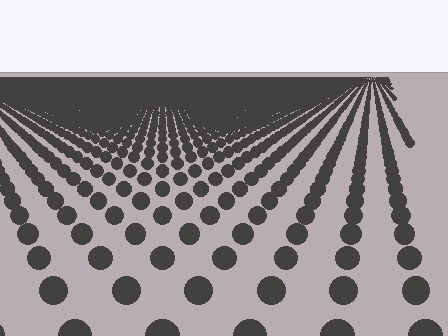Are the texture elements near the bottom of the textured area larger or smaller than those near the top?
Larger. Near the bottom, elements are closer to the viewer and appear at a bigger on-screen size.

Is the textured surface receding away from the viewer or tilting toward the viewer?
The surface is receding away from the viewer. Texture elements get smaller and denser toward the top.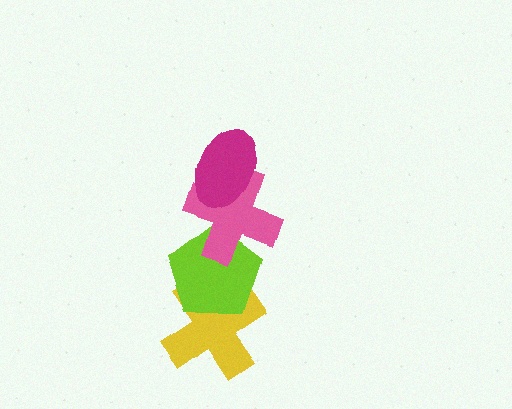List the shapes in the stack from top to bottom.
From top to bottom: the magenta ellipse, the pink cross, the lime pentagon, the yellow cross.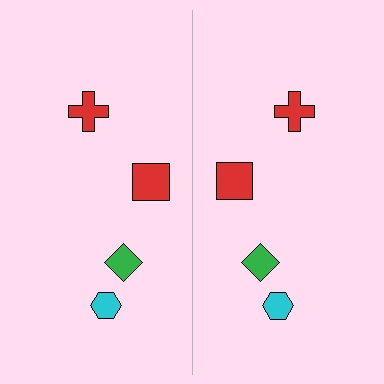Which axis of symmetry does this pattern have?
The pattern has a vertical axis of symmetry running through the center of the image.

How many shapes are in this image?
There are 8 shapes in this image.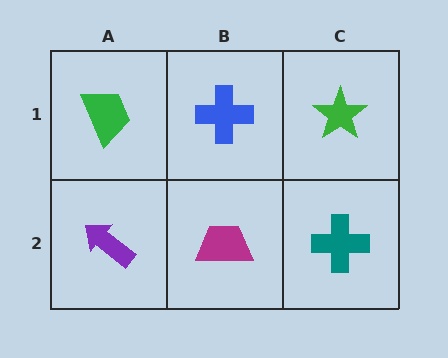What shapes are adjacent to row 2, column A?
A green trapezoid (row 1, column A), a magenta trapezoid (row 2, column B).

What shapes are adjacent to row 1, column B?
A magenta trapezoid (row 2, column B), a green trapezoid (row 1, column A), a green star (row 1, column C).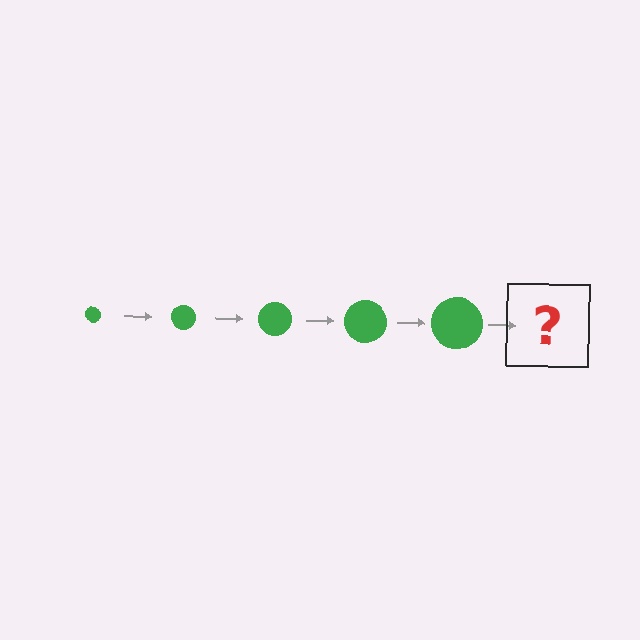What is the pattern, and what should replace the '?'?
The pattern is that the circle gets progressively larger each step. The '?' should be a green circle, larger than the previous one.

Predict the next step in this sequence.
The next step is a green circle, larger than the previous one.